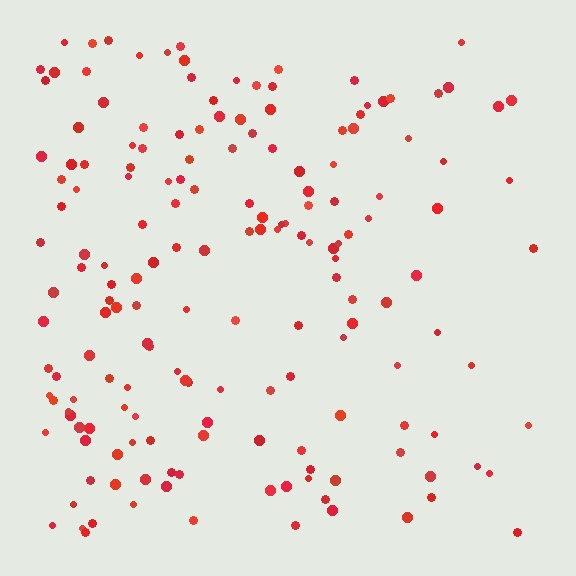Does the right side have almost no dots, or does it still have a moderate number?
Still a moderate number, just noticeably fewer than the left.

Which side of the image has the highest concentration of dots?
The left.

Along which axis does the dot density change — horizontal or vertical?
Horizontal.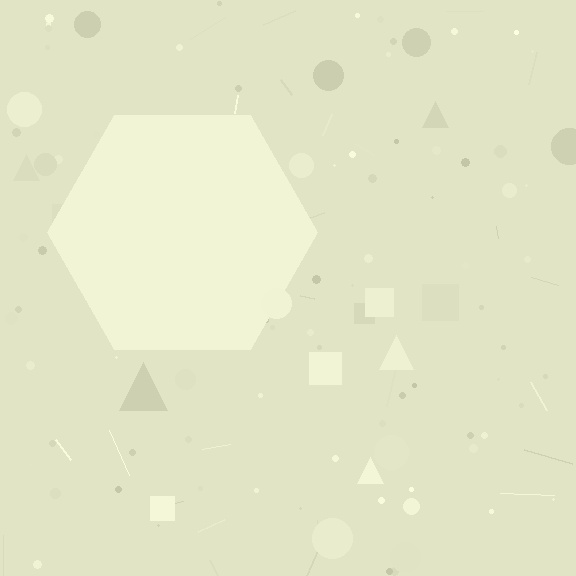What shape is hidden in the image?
A hexagon is hidden in the image.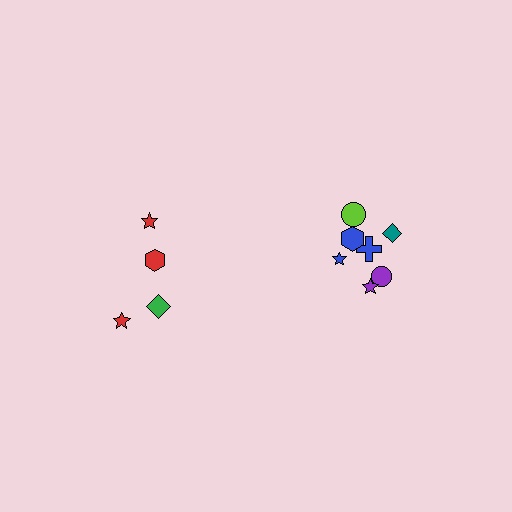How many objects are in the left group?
There are 4 objects.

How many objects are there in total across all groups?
There are 11 objects.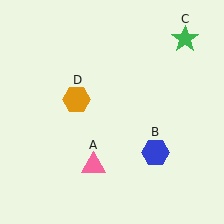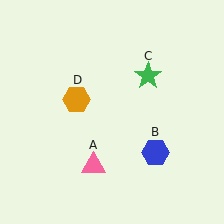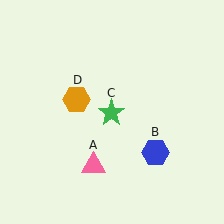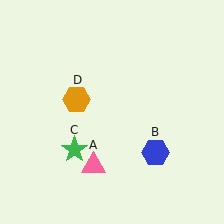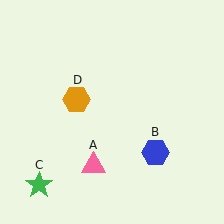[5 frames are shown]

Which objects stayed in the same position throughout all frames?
Pink triangle (object A) and blue hexagon (object B) and orange hexagon (object D) remained stationary.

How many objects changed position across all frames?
1 object changed position: green star (object C).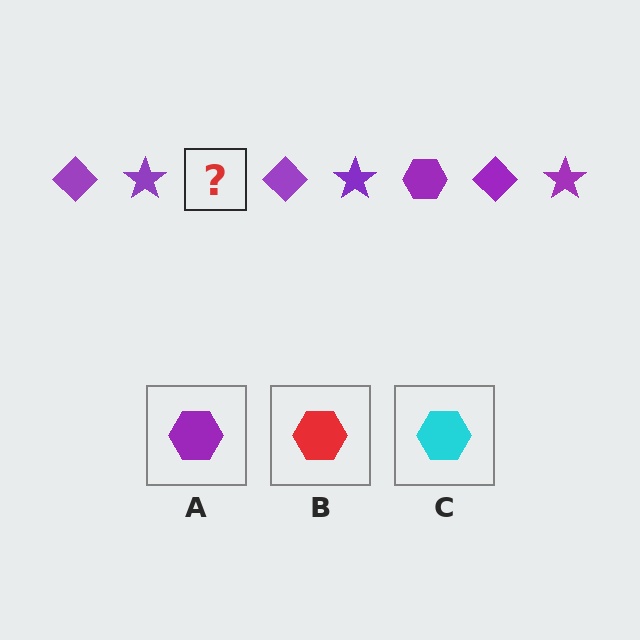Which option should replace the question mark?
Option A.